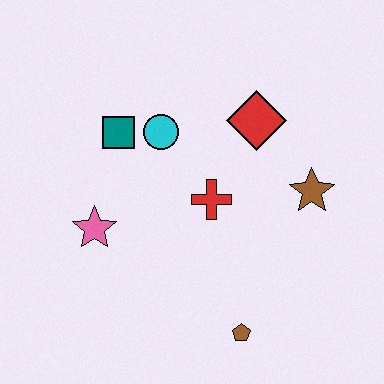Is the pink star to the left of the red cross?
Yes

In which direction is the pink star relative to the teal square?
The pink star is below the teal square.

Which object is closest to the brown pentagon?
The red cross is closest to the brown pentagon.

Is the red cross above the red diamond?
No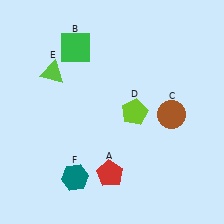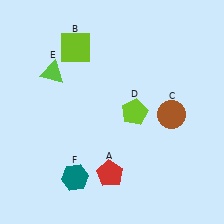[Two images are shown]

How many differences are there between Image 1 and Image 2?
There is 1 difference between the two images.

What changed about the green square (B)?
In Image 1, B is green. In Image 2, it changed to lime.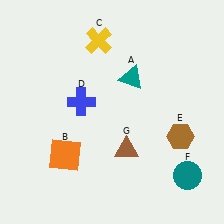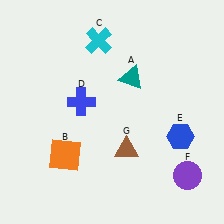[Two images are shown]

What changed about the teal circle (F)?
In Image 1, F is teal. In Image 2, it changed to purple.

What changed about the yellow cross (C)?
In Image 1, C is yellow. In Image 2, it changed to cyan.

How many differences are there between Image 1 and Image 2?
There are 3 differences between the two images.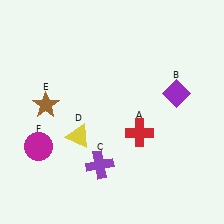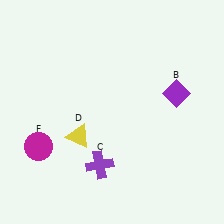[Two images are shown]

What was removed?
The brown star (E), the red cross (A) were removed in Image 2.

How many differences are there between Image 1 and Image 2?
There are 2 differences between the two images.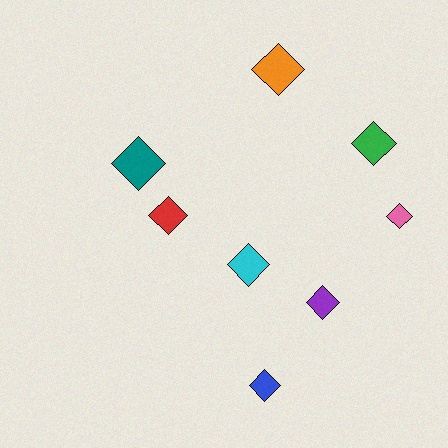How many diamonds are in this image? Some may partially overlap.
There are 8 diamonds.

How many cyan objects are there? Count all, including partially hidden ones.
There is 1 cyan object.